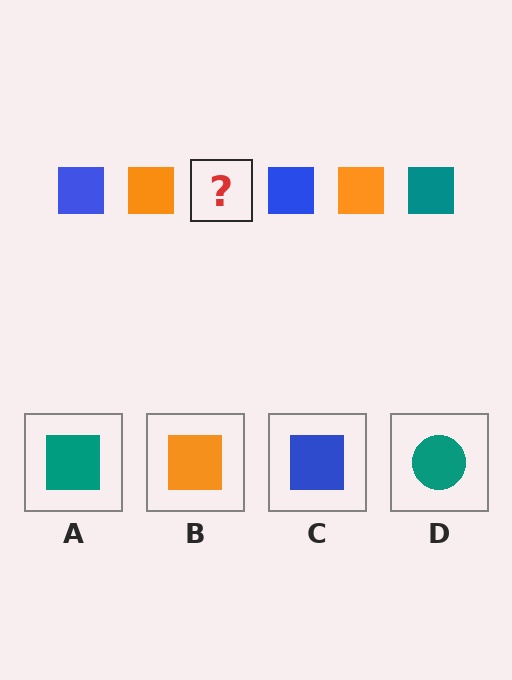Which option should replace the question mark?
Option A.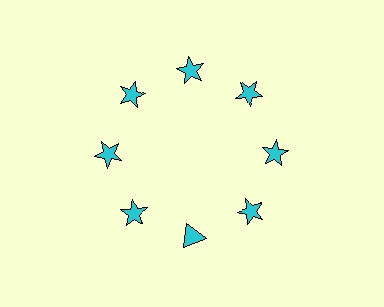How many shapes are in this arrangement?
There are 8 shapes arranged in a ring pattern.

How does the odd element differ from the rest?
It has a different shape: triangle instead of star.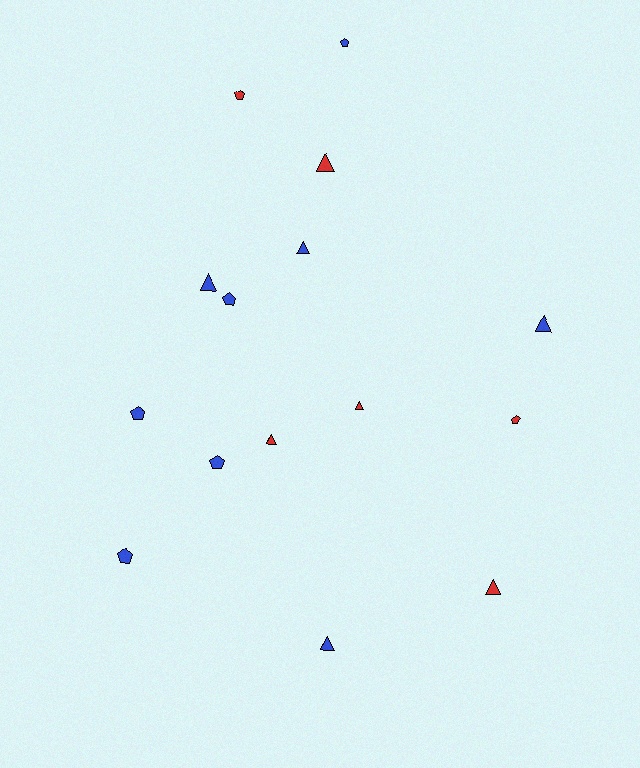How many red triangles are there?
There are 4 red triangles.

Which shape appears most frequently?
Triangle, with 8 objects.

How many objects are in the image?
There are 15 objects.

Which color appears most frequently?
Blue, with 9 objects.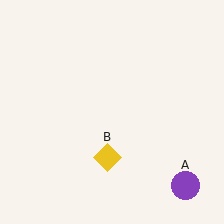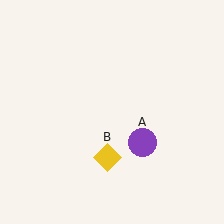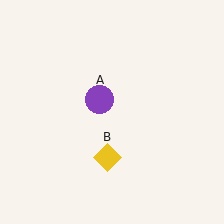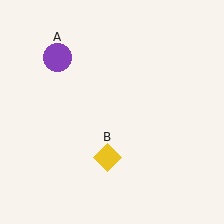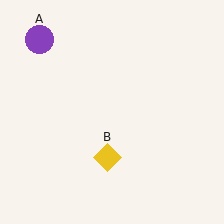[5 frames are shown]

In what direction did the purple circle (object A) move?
The purple circle (object A) moved up and to the left.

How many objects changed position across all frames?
1 object changed position: purple circle (object A).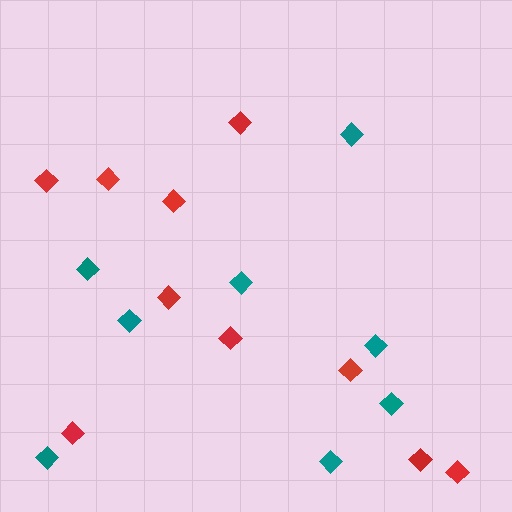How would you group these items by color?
There are 2 groups: one group of teal diamonds (8) and one group of red diamonds (10).